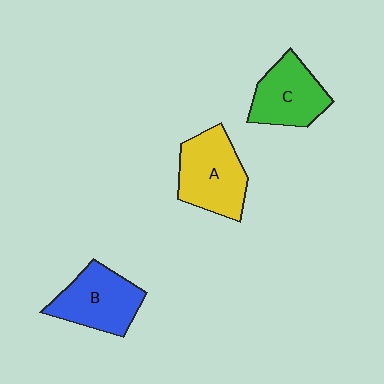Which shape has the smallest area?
Shape C (green).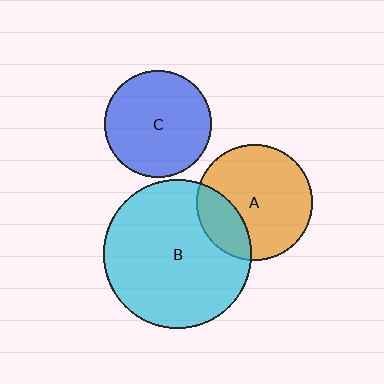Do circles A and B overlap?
Yes.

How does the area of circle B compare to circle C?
Approximately 1.9 times.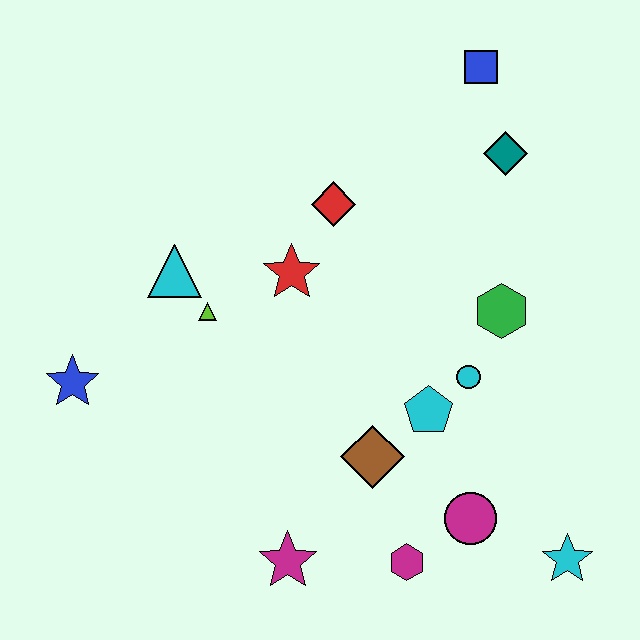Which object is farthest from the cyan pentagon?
The blue star is farthest from the cyan pentagon.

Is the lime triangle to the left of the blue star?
No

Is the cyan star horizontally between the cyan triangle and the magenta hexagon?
No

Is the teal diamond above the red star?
Yes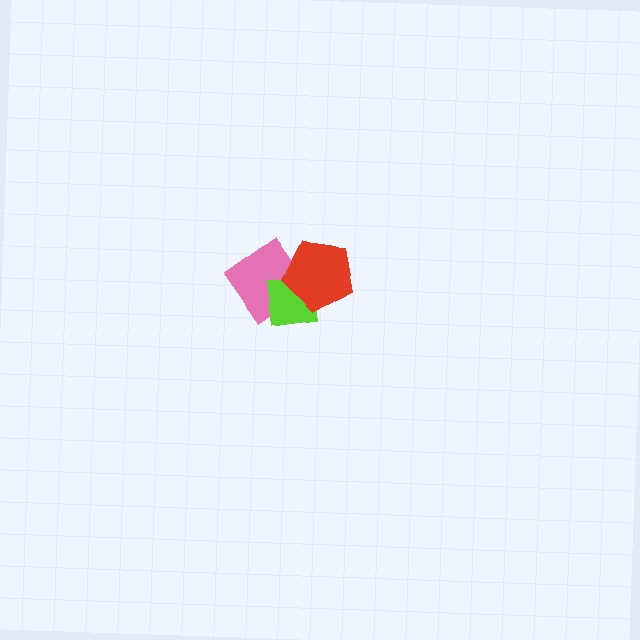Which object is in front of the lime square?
The red pentagon is in front of the lime square.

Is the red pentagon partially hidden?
No, no other shape covers it.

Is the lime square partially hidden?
Yes, it is partially covered by another shape.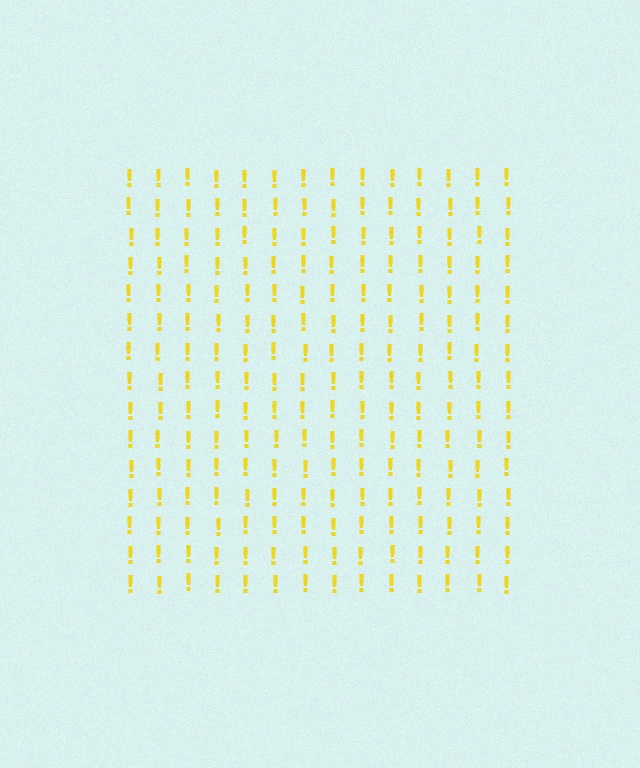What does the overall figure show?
The overall figure shows a square.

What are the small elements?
The small elements are exclamation marks.